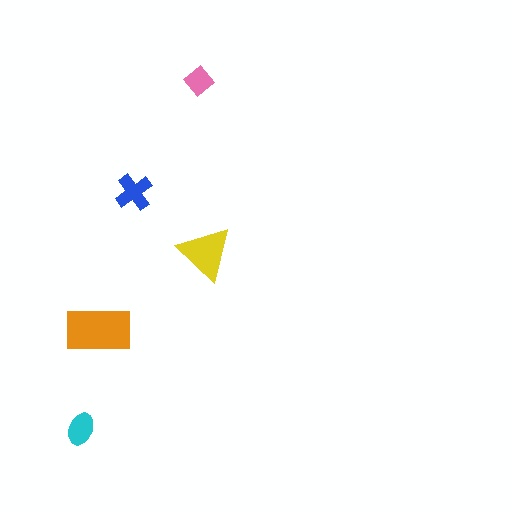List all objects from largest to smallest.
The orange rectangle, the yellow triangle, the blue cross, the cyan ellipse, the pink diamond.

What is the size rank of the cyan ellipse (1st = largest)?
4th.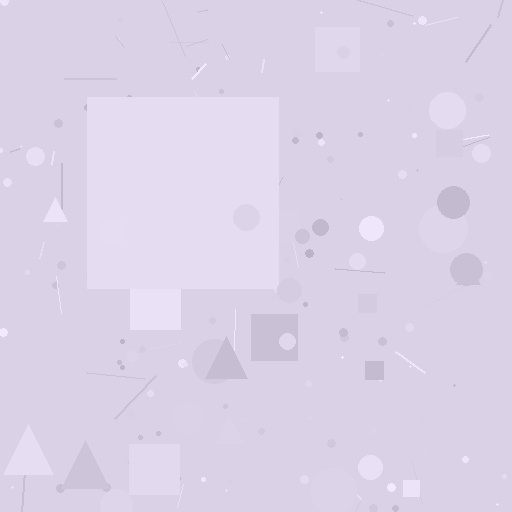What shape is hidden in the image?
A square is hidden in the image.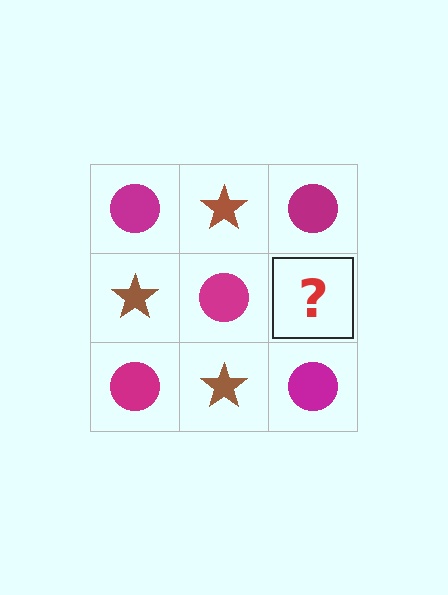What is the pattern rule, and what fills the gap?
The rule is that it alternates magenta circle and brown star in a checkerboard pattern. The gap should be filled with a brown star.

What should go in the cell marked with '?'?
The missing cell should contain a brown star.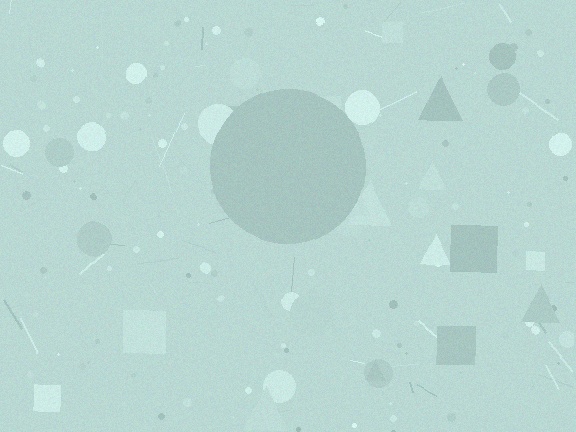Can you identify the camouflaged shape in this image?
The camouflaged shape is a circle.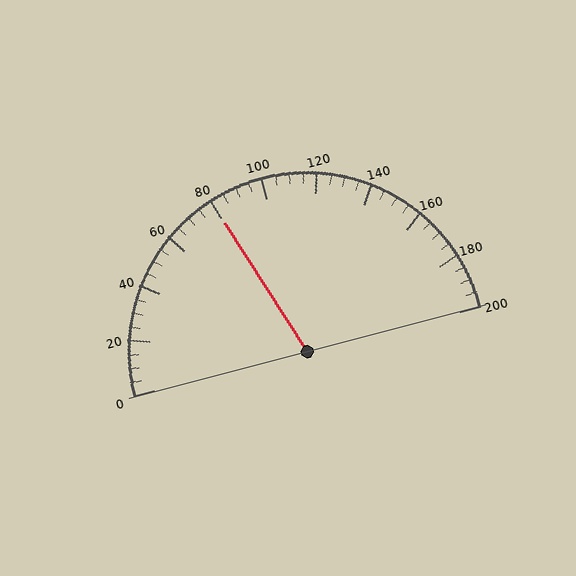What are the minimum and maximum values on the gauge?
The gauge ranges from 0 to 200.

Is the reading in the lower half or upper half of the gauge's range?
The reading is in the lower half of the range (0 to 200).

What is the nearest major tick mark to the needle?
The nearest major tick mark is 80.